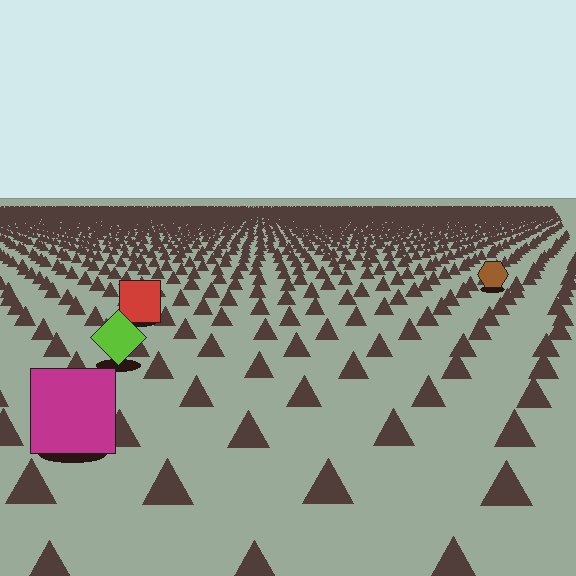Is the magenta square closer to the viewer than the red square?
Yes. The magenta square is closer — you can tell from the texture gradient: the ground texture is coarser near it.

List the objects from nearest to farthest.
From nearest to farthest: the magenta square, the lime diamond, the red square, the brown hexagon.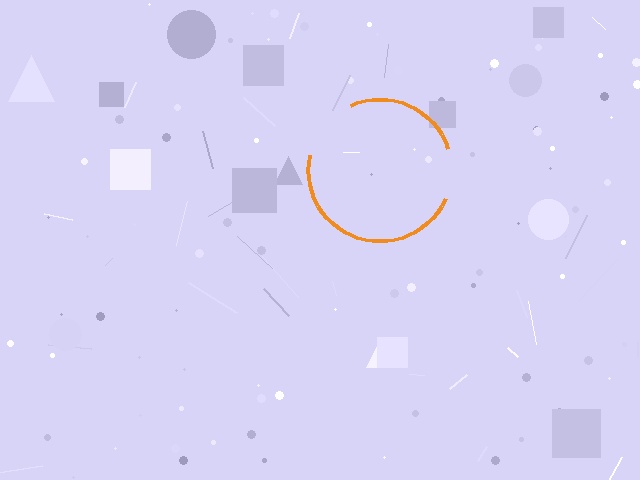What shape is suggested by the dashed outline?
The dashed outline suggests a circle.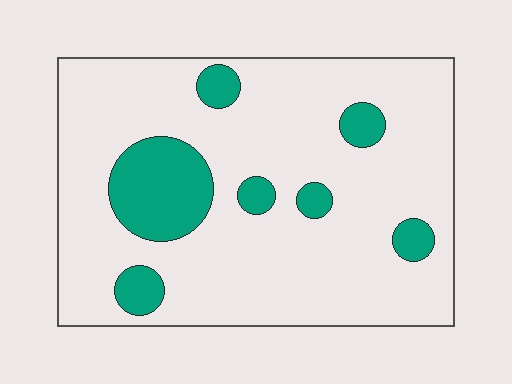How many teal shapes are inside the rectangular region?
7.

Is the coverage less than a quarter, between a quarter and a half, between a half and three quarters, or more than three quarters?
Less than a quarter.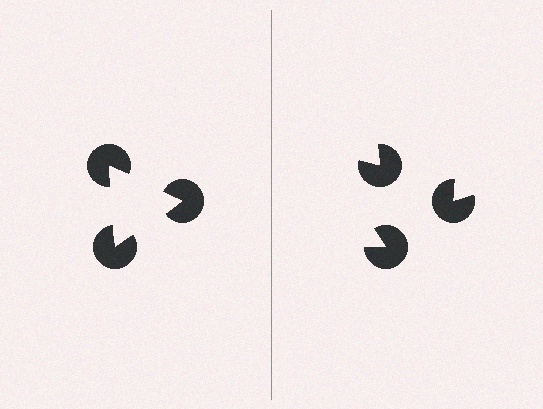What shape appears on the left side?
An illusory triangle.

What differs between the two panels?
The pac-man discs are positioned identically on both sides; only the wedge orientations differ. On the left they align to a triangle; on the right they are misaligned.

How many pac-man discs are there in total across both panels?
6 — 3 on each side.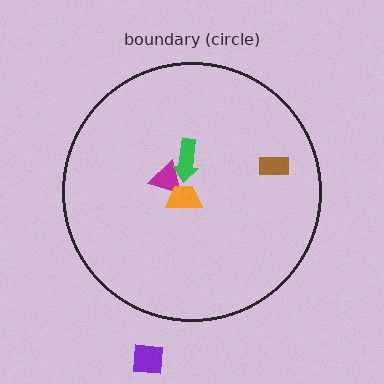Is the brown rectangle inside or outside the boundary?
Inside.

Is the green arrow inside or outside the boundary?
Inside.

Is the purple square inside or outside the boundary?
Outside.